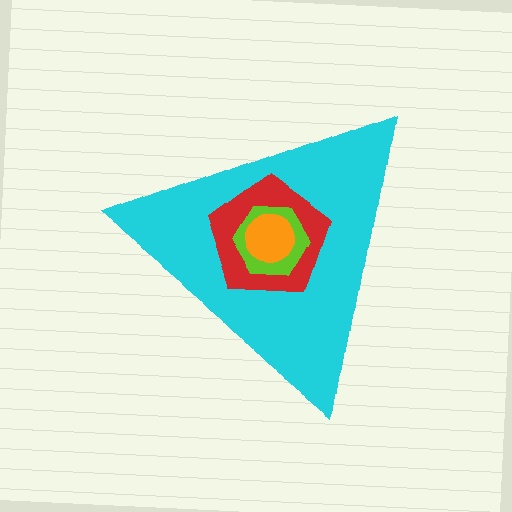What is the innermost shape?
The orange circle.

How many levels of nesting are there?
4.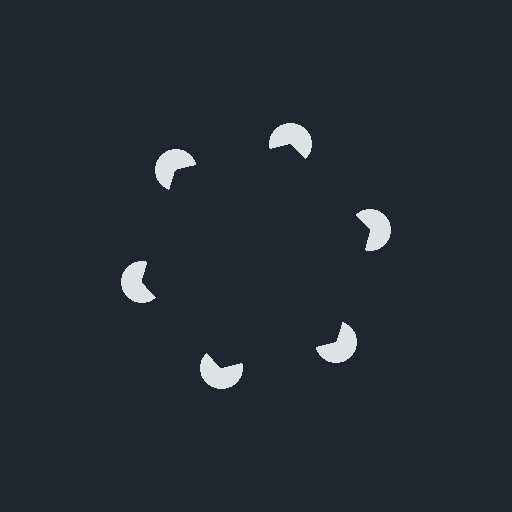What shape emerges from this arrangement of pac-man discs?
An illusory hexagon — its edges are inferred from the aligned wedge cuts in the pac-man discs, not physically drawn.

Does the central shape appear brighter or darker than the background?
It typically appears slightly darker than the background, even though no actual brightness change is drawn.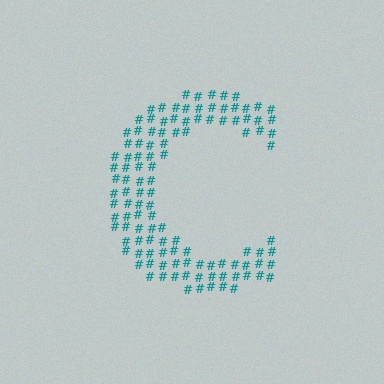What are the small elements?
The small elements are hash symbols.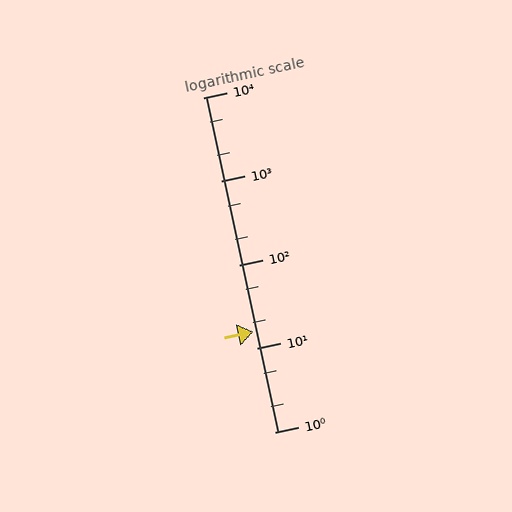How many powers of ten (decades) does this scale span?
The scale spans 4 decades, from 1 to 10000.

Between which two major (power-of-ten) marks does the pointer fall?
The pointer is between 10 and 100.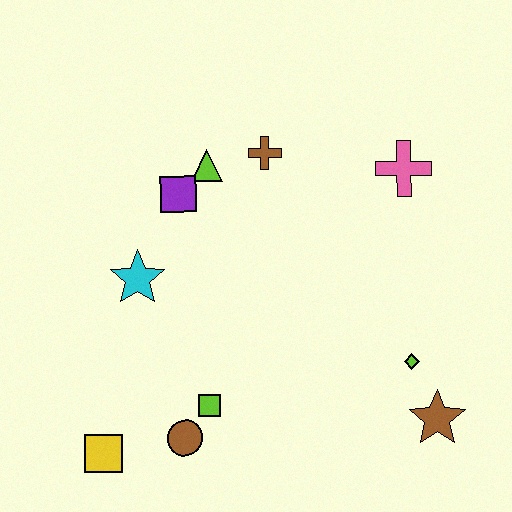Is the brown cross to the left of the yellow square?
No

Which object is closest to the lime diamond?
The brown star is closest to the lime diamond.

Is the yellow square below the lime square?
Yes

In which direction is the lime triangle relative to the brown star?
The lime triangle is above the brown star.